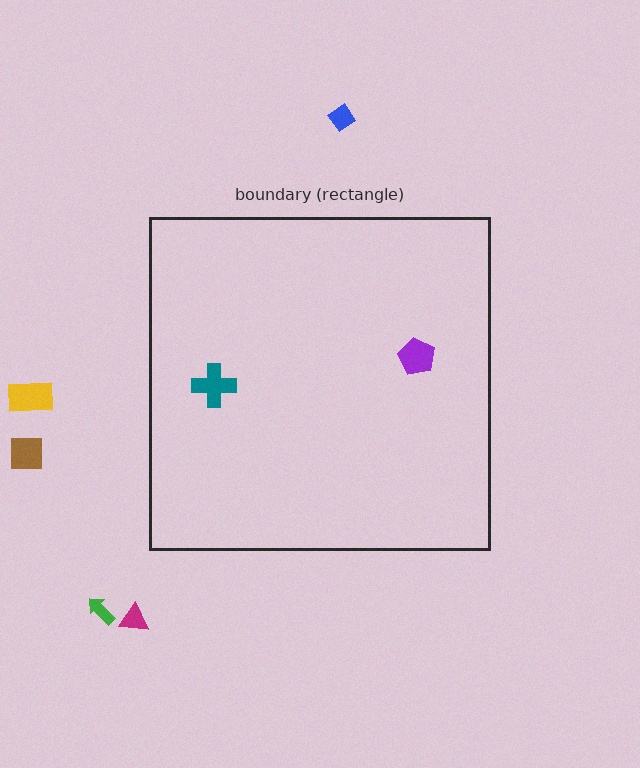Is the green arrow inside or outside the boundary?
Outside.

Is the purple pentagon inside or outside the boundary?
Inside.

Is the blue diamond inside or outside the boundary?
Outside.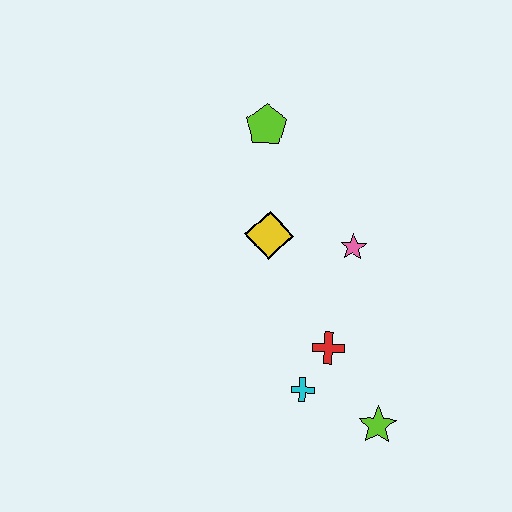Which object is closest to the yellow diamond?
The pink star is closest to the yellow diamond.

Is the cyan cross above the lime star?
Yes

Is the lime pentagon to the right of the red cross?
No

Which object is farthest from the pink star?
The lime star is farthest from the pink star.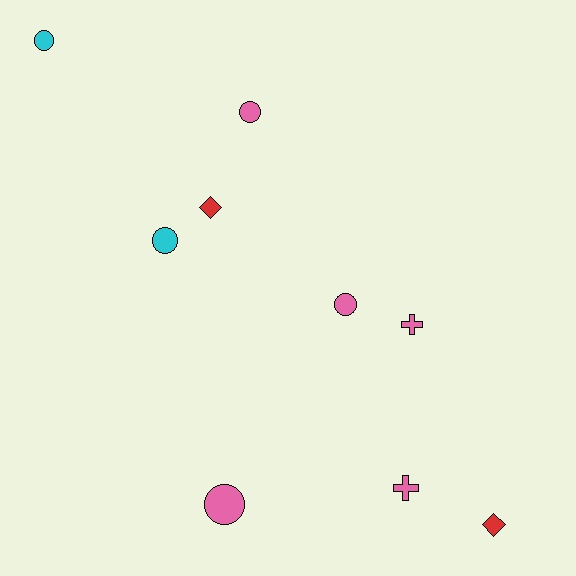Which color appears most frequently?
Pink, with 5 objects.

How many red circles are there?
There are no red circles.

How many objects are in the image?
There are 9 objects.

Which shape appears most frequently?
Circle, with 5 objects.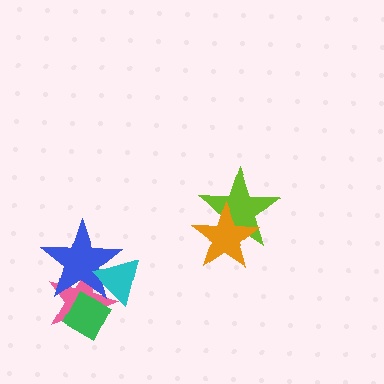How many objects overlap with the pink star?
3 objects overlap with the pink star.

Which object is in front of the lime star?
The orange star is in front of the lime star.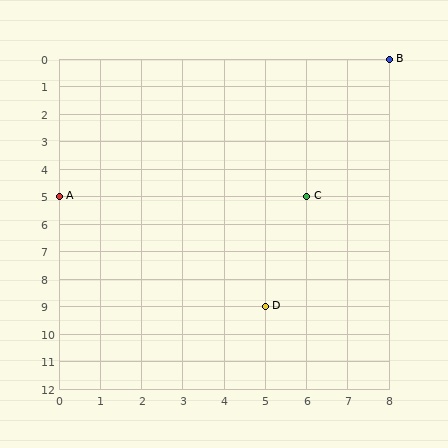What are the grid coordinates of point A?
Point A is at grid coordinates (0, 5).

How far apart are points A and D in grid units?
Points A and D are 5 columns and 4 rows apart (about 6.4 grid units diagonally).